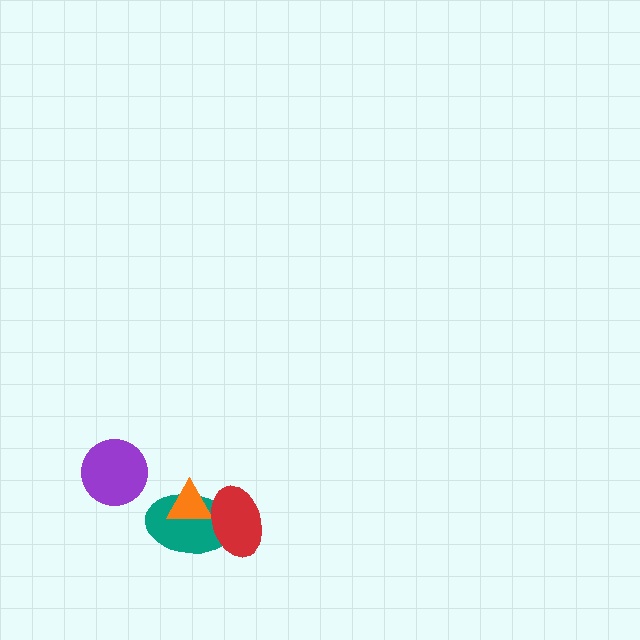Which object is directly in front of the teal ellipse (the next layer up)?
The orange triangle is directly in front of the teal ellipse.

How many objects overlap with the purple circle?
0 objects overlap with the purple circle.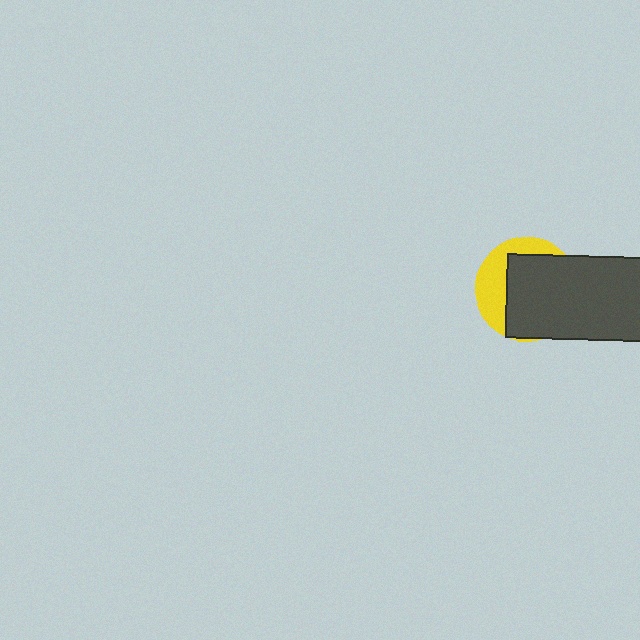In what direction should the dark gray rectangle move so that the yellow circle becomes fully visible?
The dark gray rectangle should move toward the lower-right. That is the shortest direction to clear the overlap and leave the yellow circle fully visible.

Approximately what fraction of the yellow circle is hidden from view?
Roughly 65% of the yellow circle is hidden behind the dark gray rectangle.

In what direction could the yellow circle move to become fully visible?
The yellow circle could move toward the upper-left. That would shift it out from behind the dark gray rectangle entirely.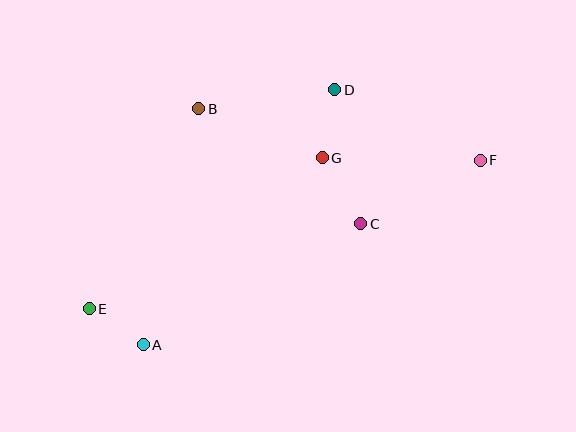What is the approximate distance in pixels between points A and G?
The distance between A and G is approximately 259 pixels.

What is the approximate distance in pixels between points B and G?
The distance between B and G is approximately 133 pixels.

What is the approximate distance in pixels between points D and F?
The distance between D and F is approximately 162 pixels.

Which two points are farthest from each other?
Points E and F are farthest from each other.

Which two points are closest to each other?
Points A and E are closest to each other.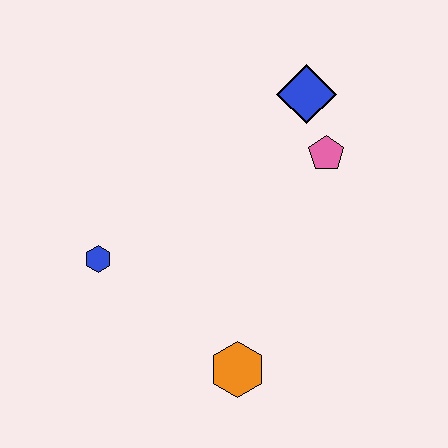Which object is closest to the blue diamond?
The pink pentagon is closest to the blue diamond.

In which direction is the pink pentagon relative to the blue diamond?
The pink pentagon is below the blue diamond.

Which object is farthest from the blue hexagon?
The blue diamond is farthest from the blue hexagon.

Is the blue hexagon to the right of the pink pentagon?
No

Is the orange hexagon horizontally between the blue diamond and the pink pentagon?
No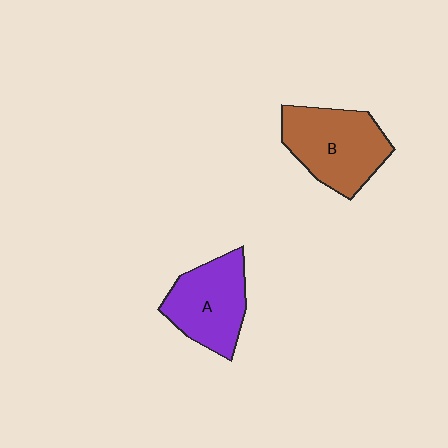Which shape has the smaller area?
Shape A (purple).